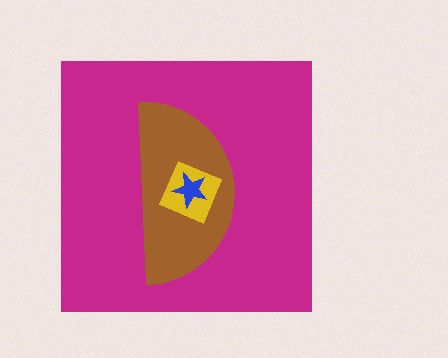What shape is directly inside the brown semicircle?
The yellow diamond.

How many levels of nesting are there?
4.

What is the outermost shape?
The magenta square.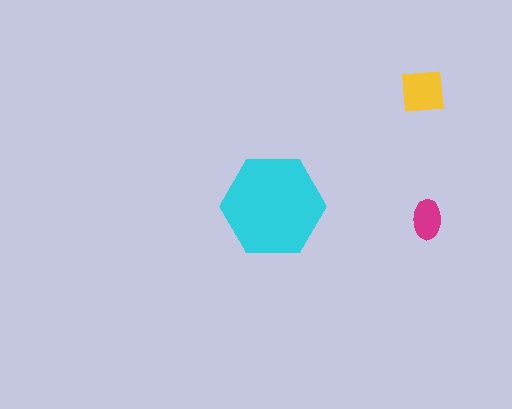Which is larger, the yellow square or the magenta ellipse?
The yellow square.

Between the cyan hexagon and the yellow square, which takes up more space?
The cyan hexagon.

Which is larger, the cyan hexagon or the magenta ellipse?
The cyan hexagon.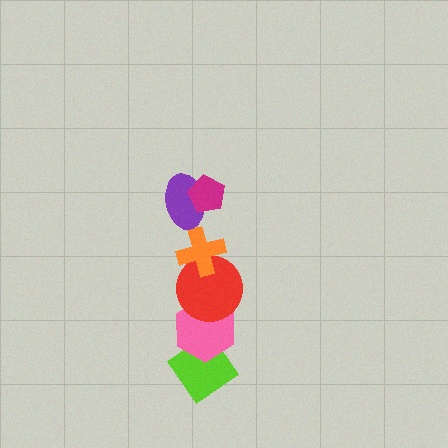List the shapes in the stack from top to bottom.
From top to bottom: the magenta pentagon, the purple ellipse, the orange cross, the red circle, the pink hexagon, the lime diamond.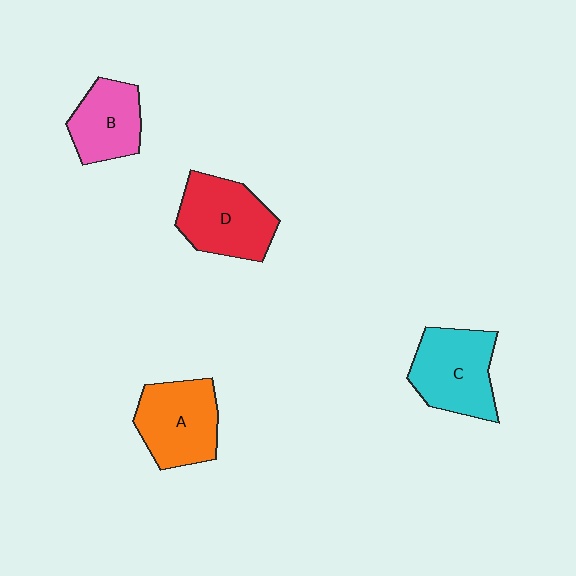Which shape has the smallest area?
Shape B (pink).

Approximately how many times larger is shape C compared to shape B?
Approximately 1.3 times.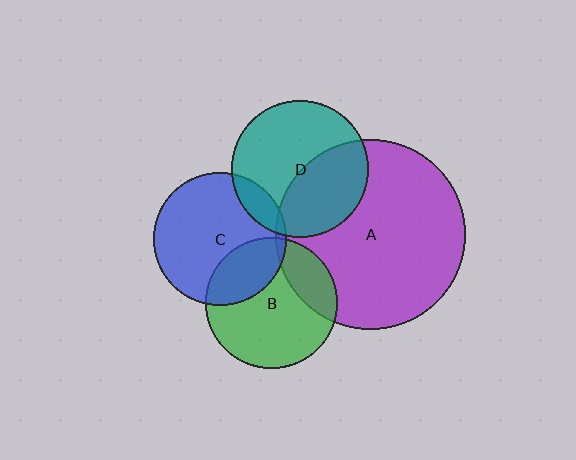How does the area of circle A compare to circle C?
Approximately 2.0 times.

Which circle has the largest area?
Circle A (purple).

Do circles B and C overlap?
Yes.